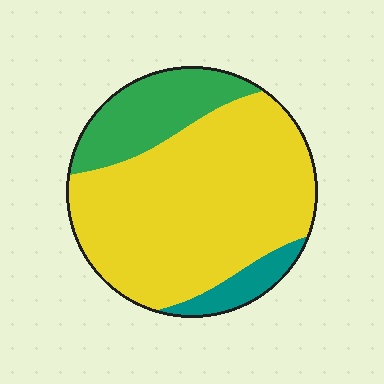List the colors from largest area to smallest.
From largest to smallest: yellow, green, teal.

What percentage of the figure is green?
Green covers around 20% of the figure.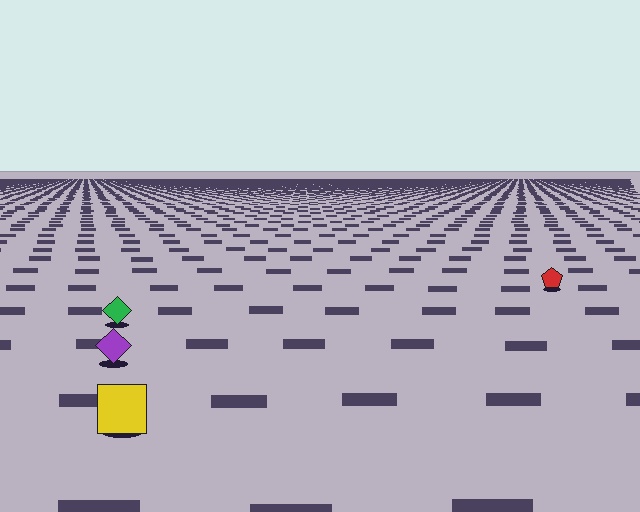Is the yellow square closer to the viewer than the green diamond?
Yes. The yellow square is closer — you can tell from the texture gradient: the ground texture is coarser near it.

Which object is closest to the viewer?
The yellow square is closest. The texture marks near it are larger and more spread out.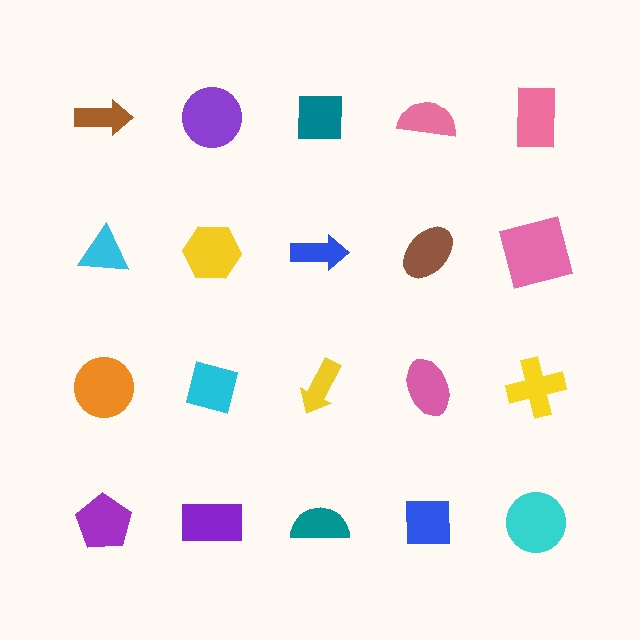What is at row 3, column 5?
A yellow cross.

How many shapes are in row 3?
5 shapes.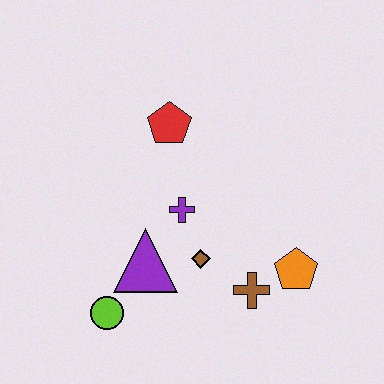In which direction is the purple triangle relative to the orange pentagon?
The purple triangle is to the left of the orange pentagon.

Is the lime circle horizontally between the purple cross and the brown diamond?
No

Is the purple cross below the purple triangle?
No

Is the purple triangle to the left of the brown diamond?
Yes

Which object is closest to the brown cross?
The orange pentagon is closest to the brown cross.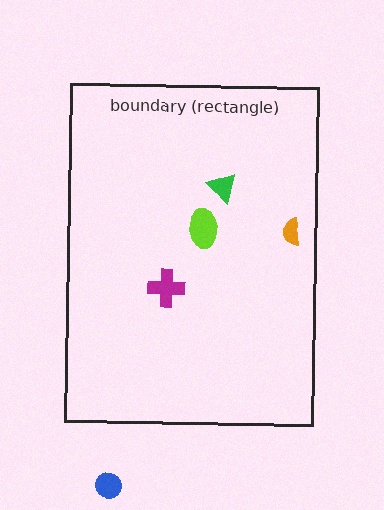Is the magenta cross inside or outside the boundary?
Inside.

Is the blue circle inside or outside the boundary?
Outside.